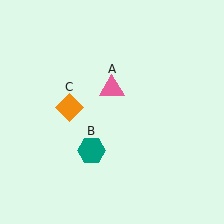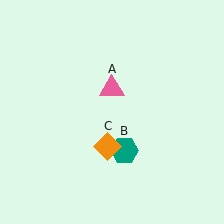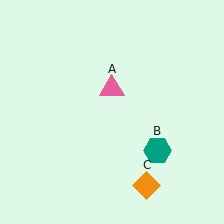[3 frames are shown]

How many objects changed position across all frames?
2 objects changed position: teal hexagon (object B), orange diamond (object C).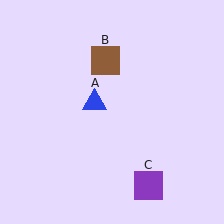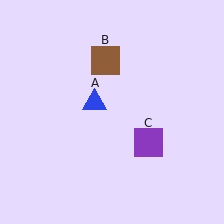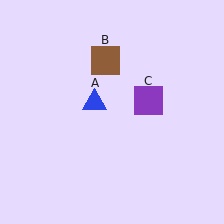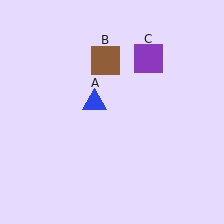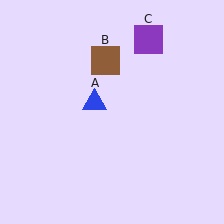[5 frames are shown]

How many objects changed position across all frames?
1 object changed position: purple square (object C).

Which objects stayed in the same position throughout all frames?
Blue triangle (object A) and brown square (object B) remained stationary.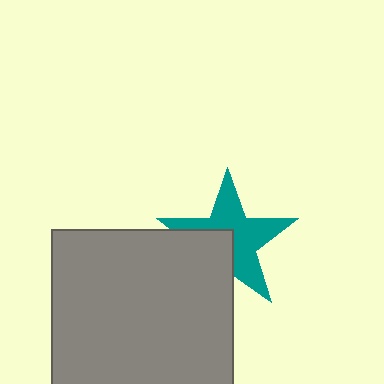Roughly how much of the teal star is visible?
About half of it is visible (roughly 64%).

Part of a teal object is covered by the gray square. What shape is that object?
It is a star.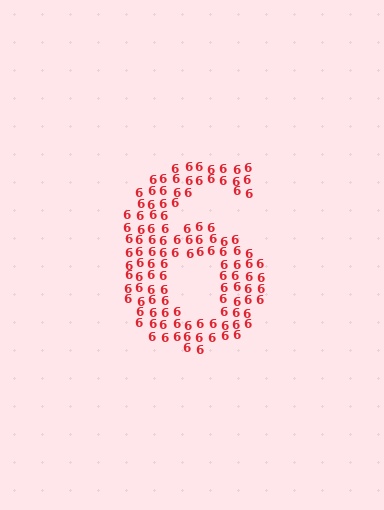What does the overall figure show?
The overall figure shows the digit 6.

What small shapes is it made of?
It is made of small digit 6's.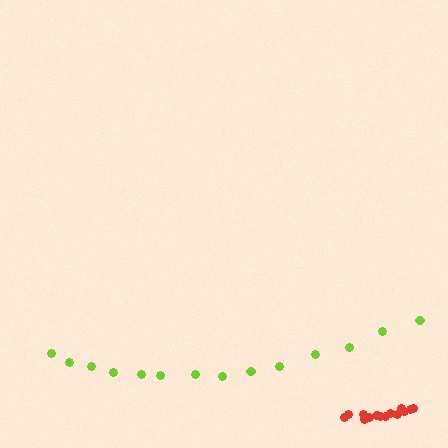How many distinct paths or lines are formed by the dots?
There are 2 distinct paths.